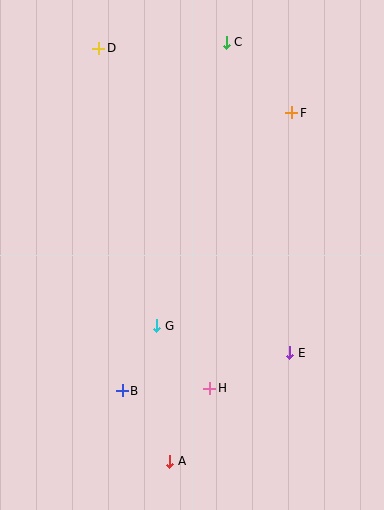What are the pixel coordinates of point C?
Point C is at (226, 42).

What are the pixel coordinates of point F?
Point F is at (292, 113).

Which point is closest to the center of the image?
Point G at (157, 326) is closest to the center.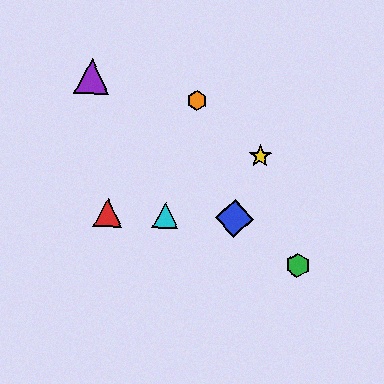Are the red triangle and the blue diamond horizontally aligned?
Yes, both are at y≈213.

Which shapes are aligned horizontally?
The red triangle, the blue diamond, the cyan triangle are aligned horizontally.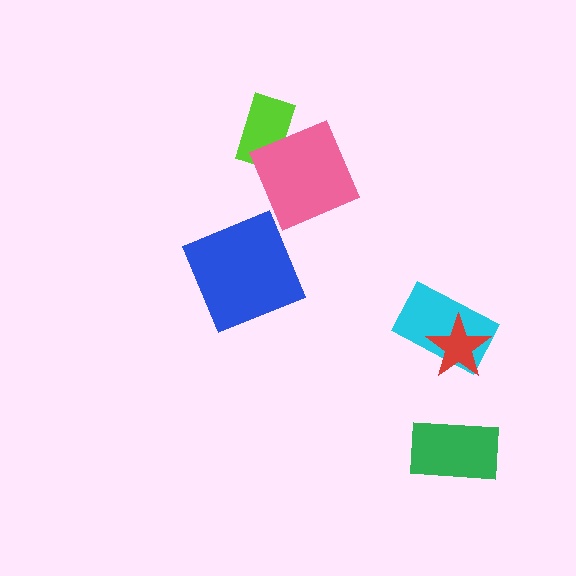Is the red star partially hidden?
No, no other shape covers it.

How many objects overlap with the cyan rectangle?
1 object overlaps with the cyan rectangle.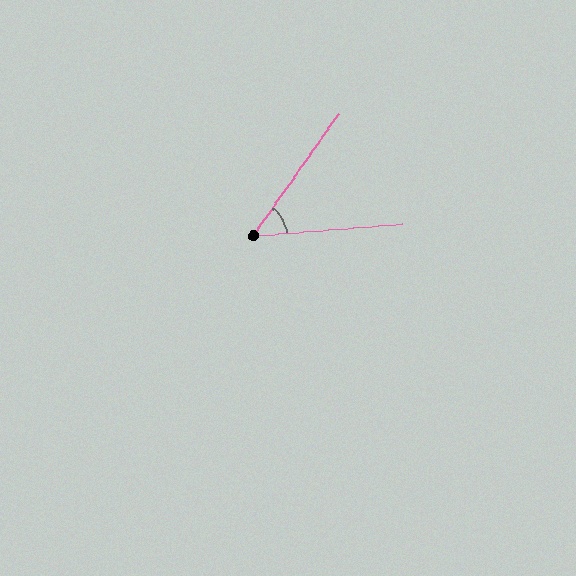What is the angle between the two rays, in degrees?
Approximately 50 degrees.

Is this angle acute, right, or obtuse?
It is acute.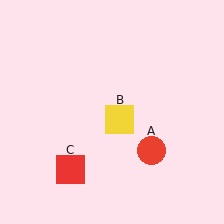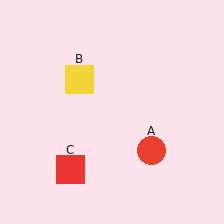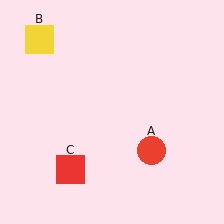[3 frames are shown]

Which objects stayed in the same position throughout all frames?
Red circle (object A) and red square (object C) remained stationary.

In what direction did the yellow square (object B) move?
The yellow square (object B) moved up and to the left.